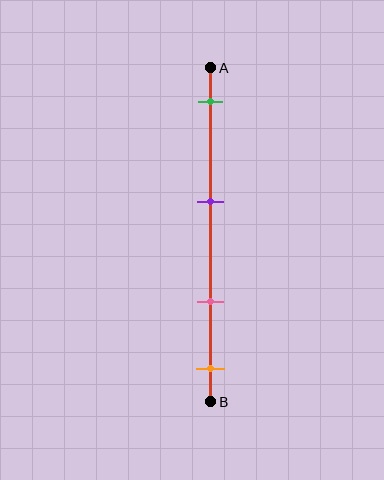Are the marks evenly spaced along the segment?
No, the marks are not evenly spaced.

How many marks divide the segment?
There are 4 marks dividing the segment.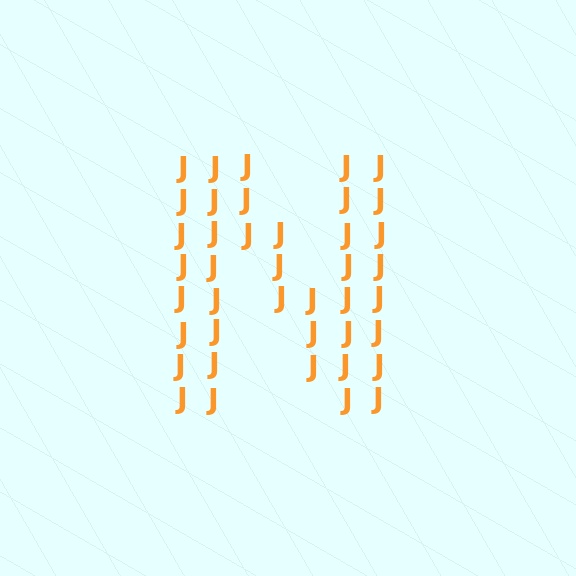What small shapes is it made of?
It is made of small letter J's.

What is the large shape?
The large shape is the letter N.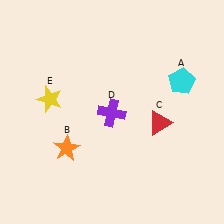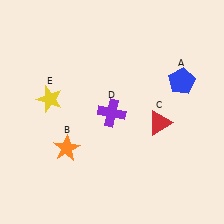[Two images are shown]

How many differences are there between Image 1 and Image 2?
There is 1 difference between the two images.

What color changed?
The pentagon (A) changed from cyan in Image 1 to blue in Image 2.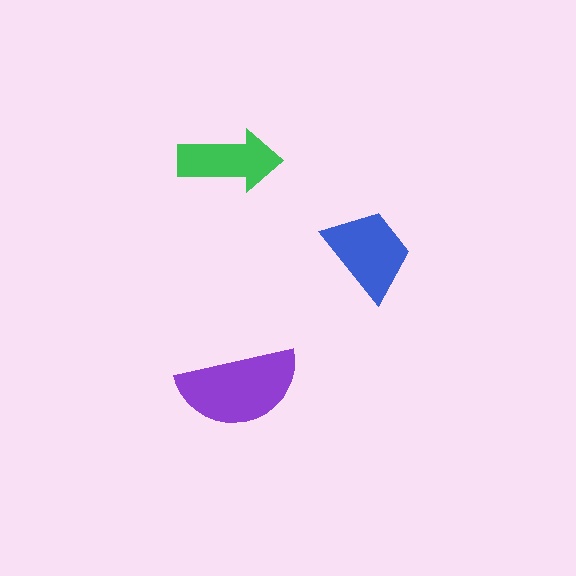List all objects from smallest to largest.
The green arrow, the blue trapezoid, the purple semicircle.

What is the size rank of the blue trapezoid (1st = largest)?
2nd.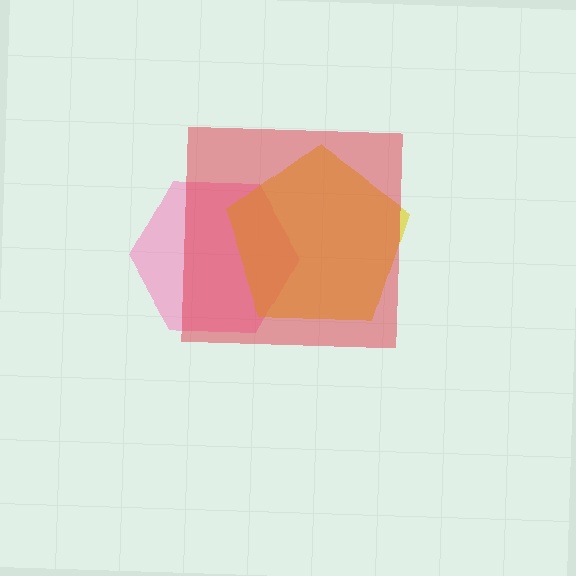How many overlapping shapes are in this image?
There are 3 overlapping shapes in the image.